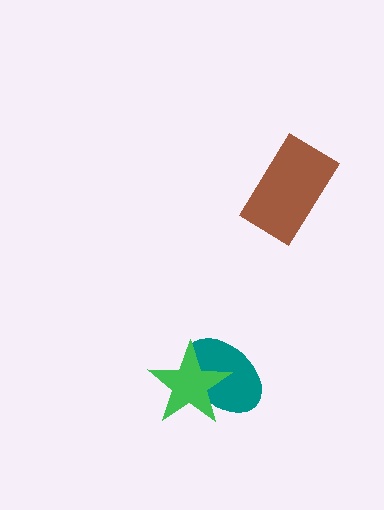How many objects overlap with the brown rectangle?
0 objects overlap with the brown rectangle.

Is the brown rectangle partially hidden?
No, no other shape covers it.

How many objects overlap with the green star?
1 object overlaps with the green star.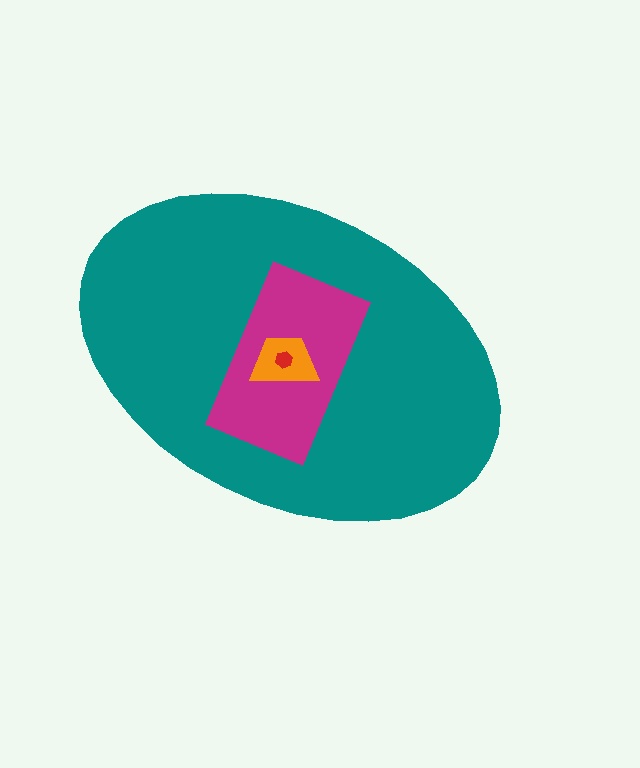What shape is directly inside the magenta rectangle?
The orange trapezoid.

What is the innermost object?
The red hexagon.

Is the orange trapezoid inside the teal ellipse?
Yes.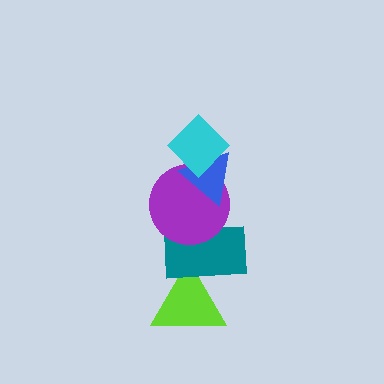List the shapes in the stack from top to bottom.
From top to bottom: the cyan diamond, the blue triangle, the purple circle, the teal rectangle, the lime triangle.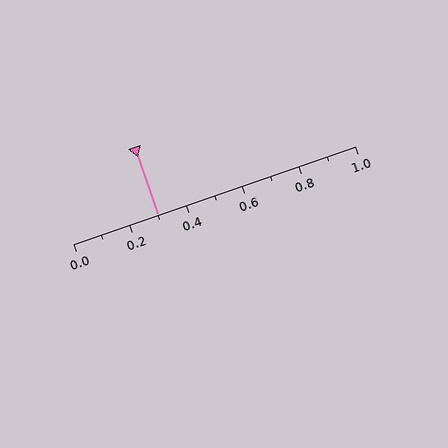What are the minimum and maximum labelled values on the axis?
The axis runs from 0.0 to 1.0.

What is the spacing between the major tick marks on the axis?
The major ticks are spaced 0.2 apart.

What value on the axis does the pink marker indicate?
The marker indicates approximately 0.3.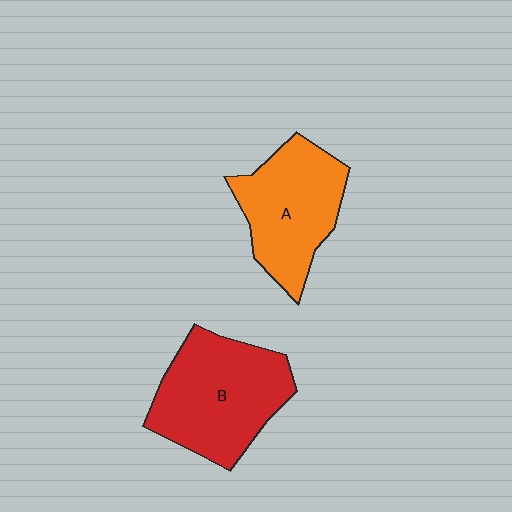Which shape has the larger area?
Shape B (red).